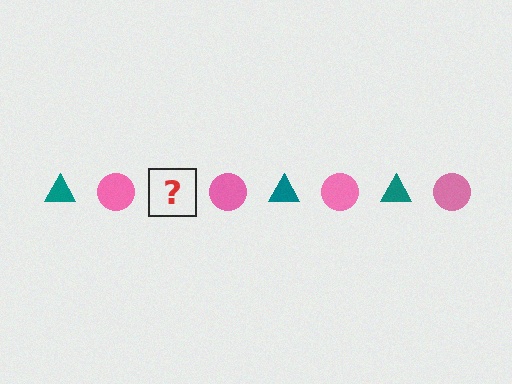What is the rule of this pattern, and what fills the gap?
The rule is that the pattern alternates between teal triangle and pink circle. The gap should be filled with a teal triangle.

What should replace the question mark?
The question mark should be replaced with a teal triangle.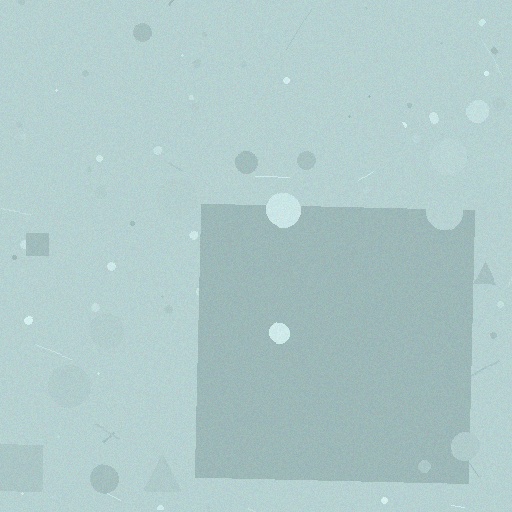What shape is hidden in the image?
A square is hidden in the image.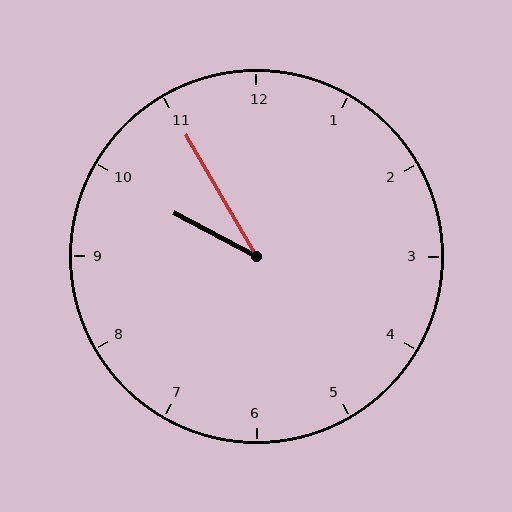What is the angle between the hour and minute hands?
Approximately 32 degrees.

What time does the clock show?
9:55.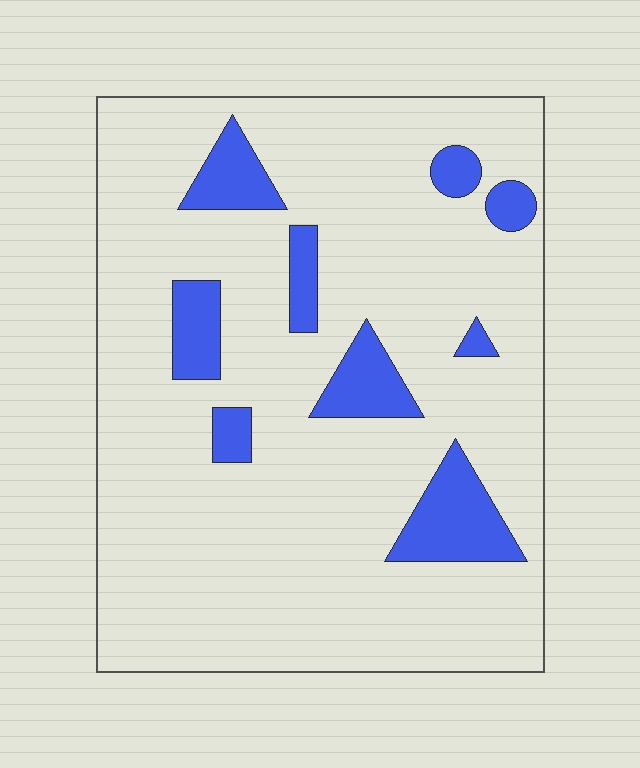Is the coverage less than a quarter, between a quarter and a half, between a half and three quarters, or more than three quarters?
Less than a quarter.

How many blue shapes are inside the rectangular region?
9.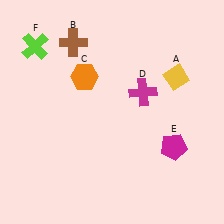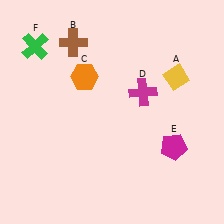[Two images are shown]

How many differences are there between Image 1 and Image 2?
There is 1 difference between the two images.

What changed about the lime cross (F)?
In Image 1, F is lime. In Image 2, it changed to green.